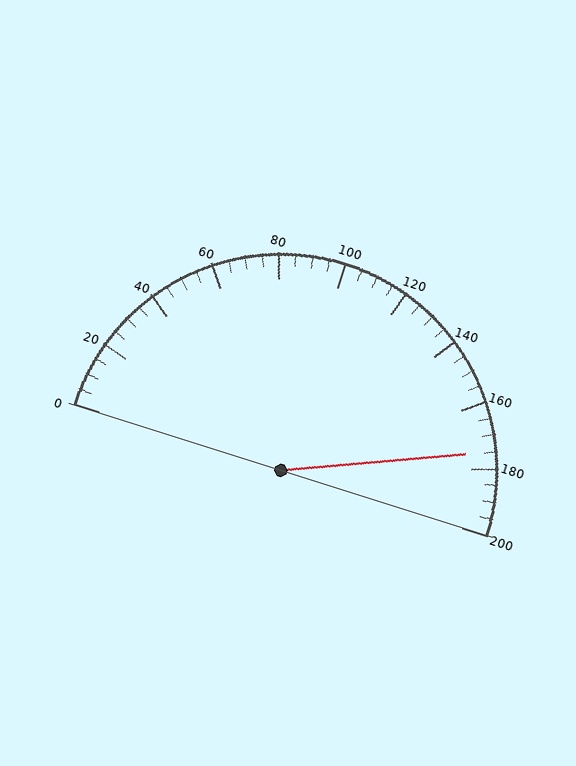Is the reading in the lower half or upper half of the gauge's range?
The reading is in the upper half of the range (0 to 200).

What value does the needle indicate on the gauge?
The needle indicates approximately 175.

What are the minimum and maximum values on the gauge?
The gauge ranges from 0 to 200.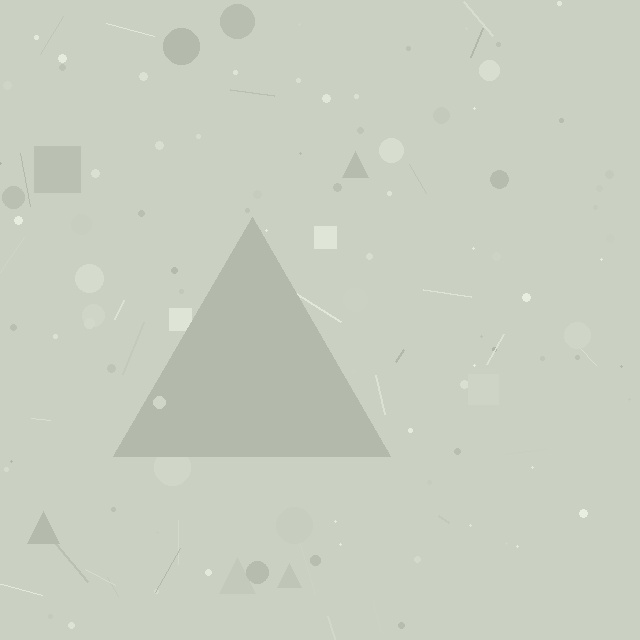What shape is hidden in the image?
A triangle is hidden in the image.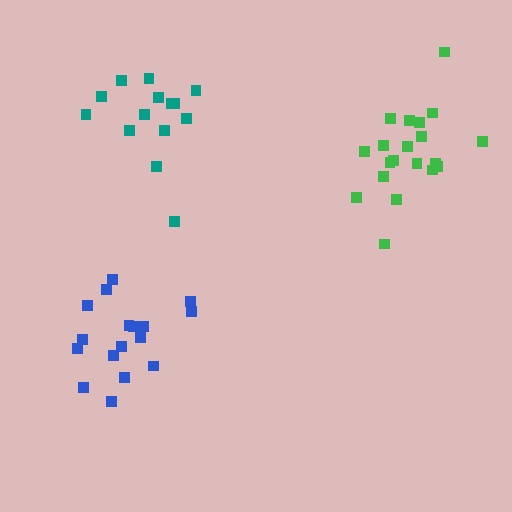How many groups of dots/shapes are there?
There are 3 groups.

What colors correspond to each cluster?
The clusters are colored: green, blue, teal.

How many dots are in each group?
Group 1: 20 dots, Group 2: 17 dots, Group 3: 14 dots (51 total).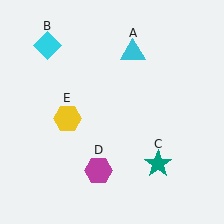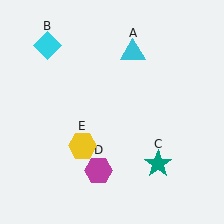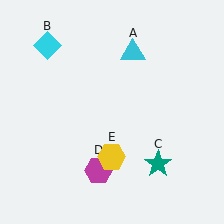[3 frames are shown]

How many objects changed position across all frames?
1 object changed position: yellow hexagon (object E).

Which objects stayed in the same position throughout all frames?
Cyan triangle (object A) and cyan diamond (object B) and teal star (object C) and magenta hexagon (object D) remained stationary.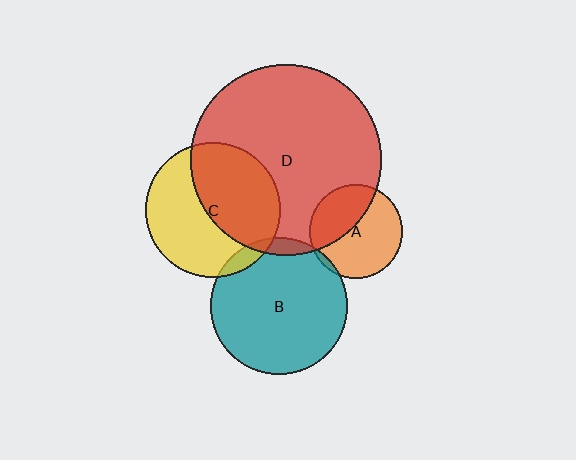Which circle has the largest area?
Circle D (red).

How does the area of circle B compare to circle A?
Approximately 2.2 times.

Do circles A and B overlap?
Yes.